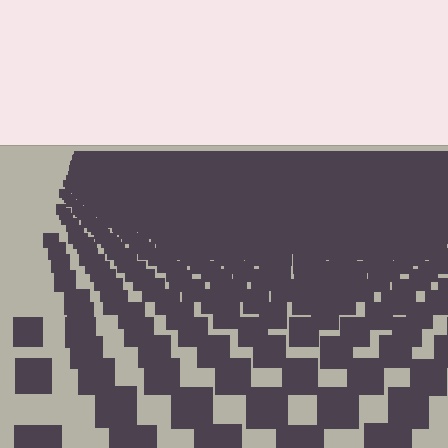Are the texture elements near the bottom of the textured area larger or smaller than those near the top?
Larger. Near the bottom, elements are closer to the viewer and appear at a bigger on-screen size.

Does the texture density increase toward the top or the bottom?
Density increases toward the top.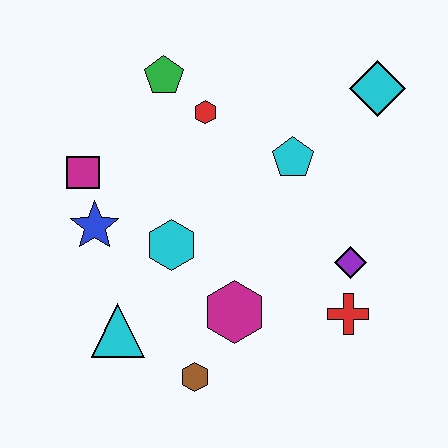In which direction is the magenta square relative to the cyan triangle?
The magenta square is above the cyan triangle.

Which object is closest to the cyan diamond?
The cyan pentagon is closest to the cyan diamond.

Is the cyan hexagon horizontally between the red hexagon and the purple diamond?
No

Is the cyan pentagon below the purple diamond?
No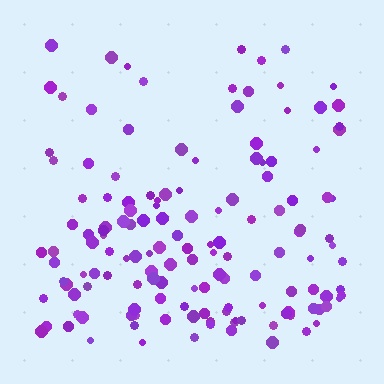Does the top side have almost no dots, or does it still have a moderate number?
Still a moderate number, just noticeably fewer than the bottom.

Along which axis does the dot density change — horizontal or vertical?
Vertical.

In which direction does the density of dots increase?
From top to bottom, with the bottom side densest.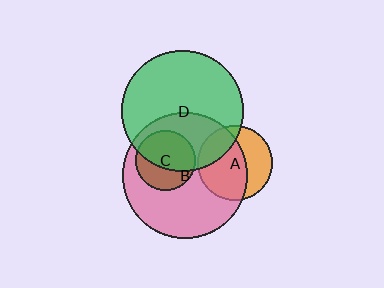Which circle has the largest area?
Circle B (pink).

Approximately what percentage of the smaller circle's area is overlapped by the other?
Approximately 100%.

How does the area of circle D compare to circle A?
Approximately 2.6 times.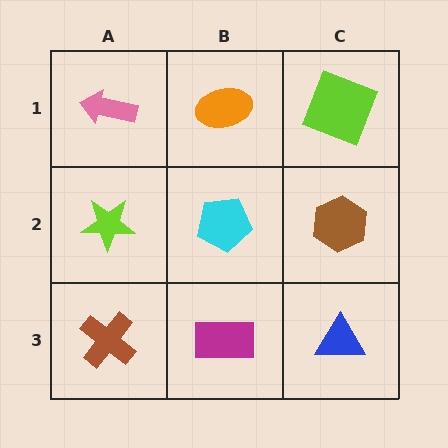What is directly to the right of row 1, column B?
A lime square.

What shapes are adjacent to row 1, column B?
A cyan pentagon (row 2, column B), a pink arrow (row 1, column A), a lime square (row 1, column C).